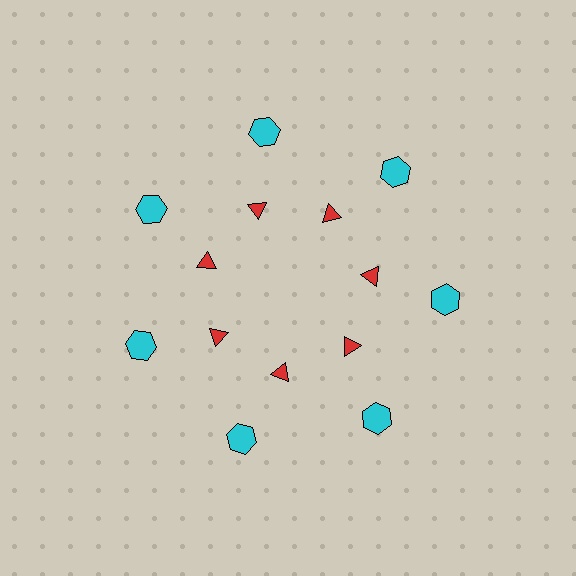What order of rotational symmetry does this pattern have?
This pattern has 7-fold rotational symmetry.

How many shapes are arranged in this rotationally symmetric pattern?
There are 14 shapes, arranged in 7 groups of 2.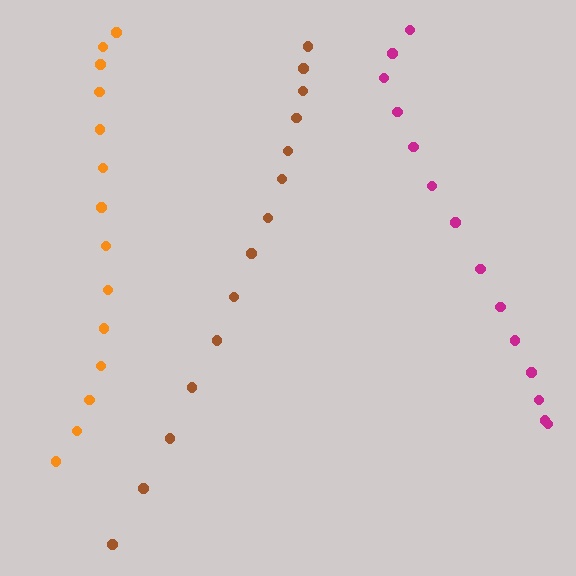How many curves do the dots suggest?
There are 3 distinct paths.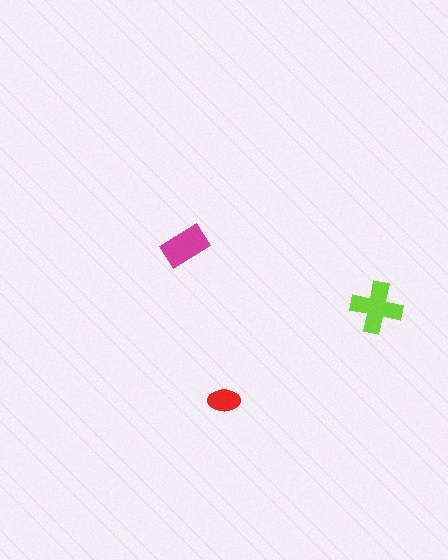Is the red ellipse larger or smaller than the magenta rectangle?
Smaller.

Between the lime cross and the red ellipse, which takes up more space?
The lime cross.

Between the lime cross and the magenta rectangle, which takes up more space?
The lime cross.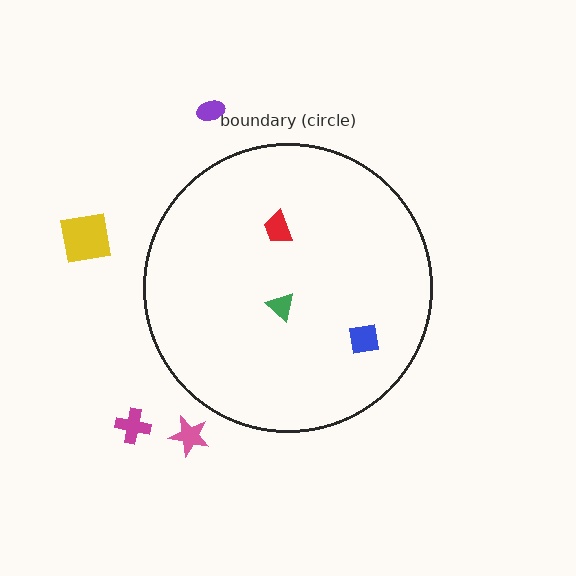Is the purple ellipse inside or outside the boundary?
Outside.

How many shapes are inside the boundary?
3 inside, 4 outside.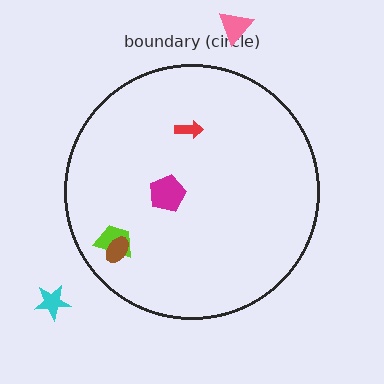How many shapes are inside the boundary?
4 inside, 2 outside.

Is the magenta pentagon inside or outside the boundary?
Inside.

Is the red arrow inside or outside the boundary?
Inside.